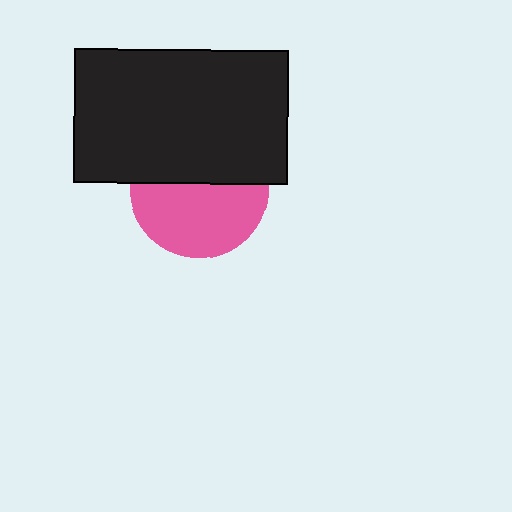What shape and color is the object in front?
The object in front is a black rectangle.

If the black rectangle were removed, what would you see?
You would see the complete pink circle.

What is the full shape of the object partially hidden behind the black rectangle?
The partially hidden object is a pink circle.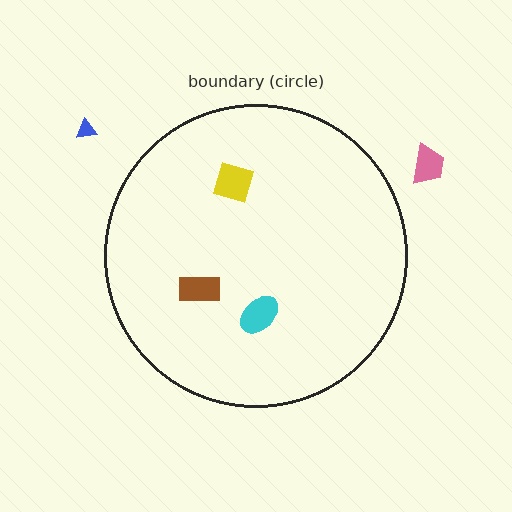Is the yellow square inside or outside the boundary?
Inside.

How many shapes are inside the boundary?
3 inside, 2 outside.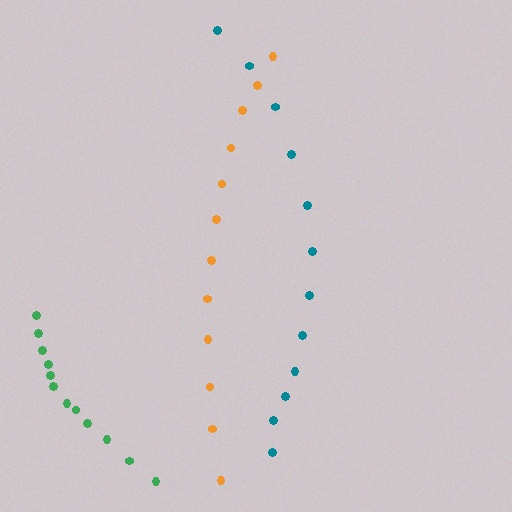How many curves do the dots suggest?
There are 3 distinct paths.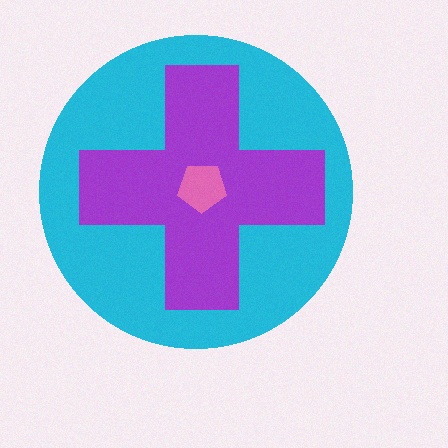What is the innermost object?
The pink pentagon.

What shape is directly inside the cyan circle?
The purple cross.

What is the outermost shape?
The cyan circle.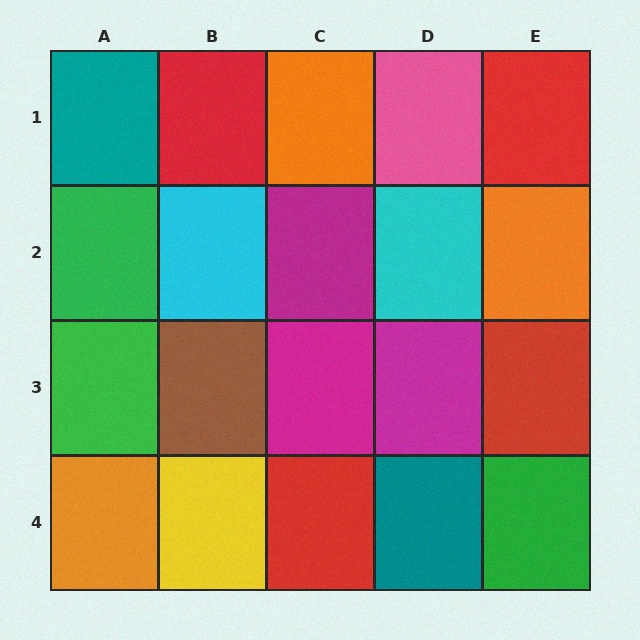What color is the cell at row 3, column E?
Red.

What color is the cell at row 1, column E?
Red.